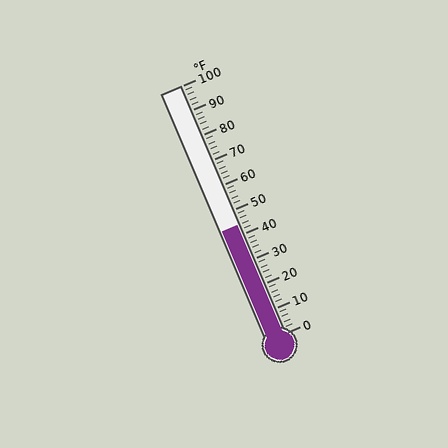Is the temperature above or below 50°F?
The temperature is below 50°F.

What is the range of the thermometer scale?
The thermometer scale ranges from 0°F to 100°F.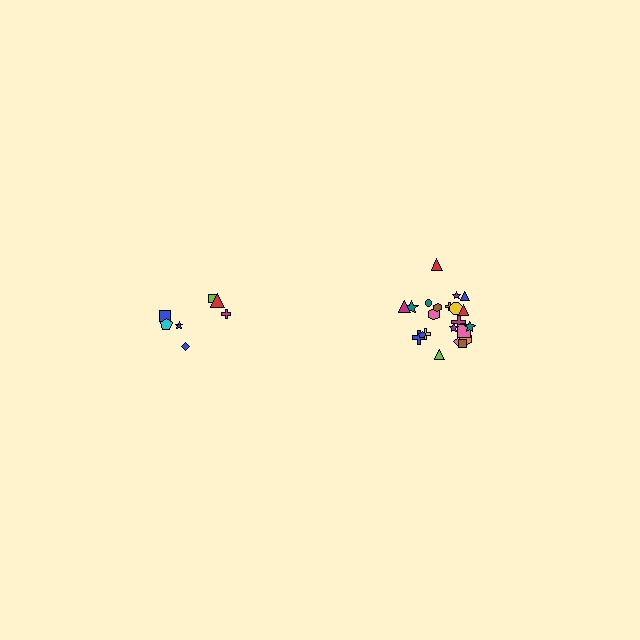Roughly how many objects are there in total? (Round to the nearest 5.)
Roughly 30 objects in total.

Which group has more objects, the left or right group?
The right group.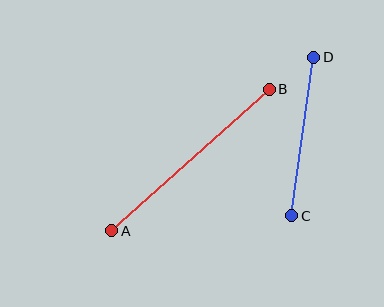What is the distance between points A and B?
The distance is approximately 212 pixels.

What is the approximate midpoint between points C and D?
The midpoint is at approximately (303, 137) pixels.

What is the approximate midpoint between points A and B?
The midpoint is at approximately (190, 160) pixels.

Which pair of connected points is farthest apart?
Points A and B are farthest apart.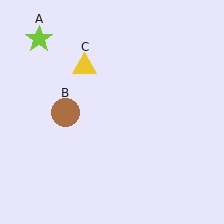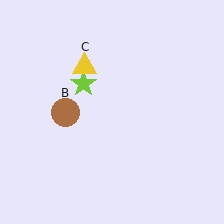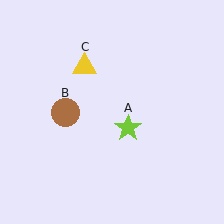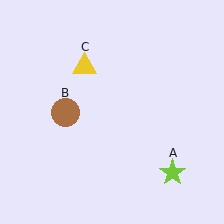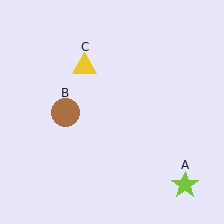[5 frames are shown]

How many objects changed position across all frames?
1 object changed position: lime star (object A).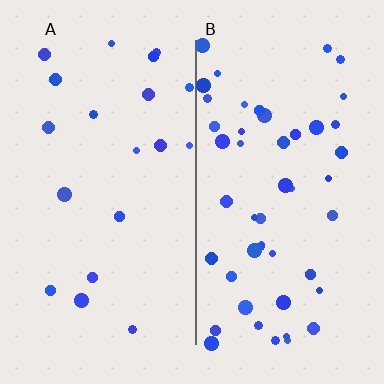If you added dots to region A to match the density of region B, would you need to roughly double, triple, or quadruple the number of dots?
Approximately double.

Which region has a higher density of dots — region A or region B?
B (the right).